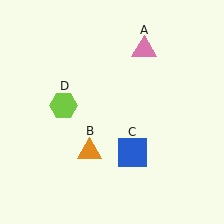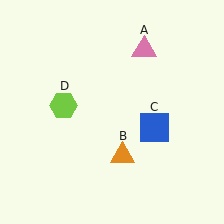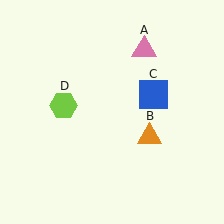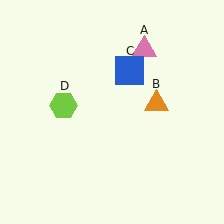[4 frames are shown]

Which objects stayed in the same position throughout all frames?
Pink triangle (object A) and lime hexagon (object D) remained stationary.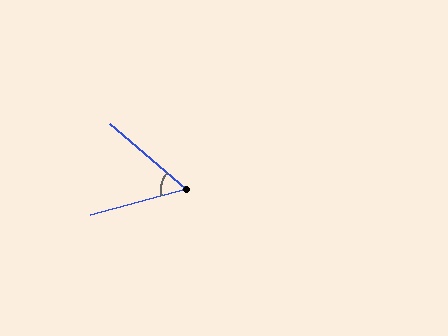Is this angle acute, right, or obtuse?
It is acute.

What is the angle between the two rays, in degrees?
Approximately 56 degrees.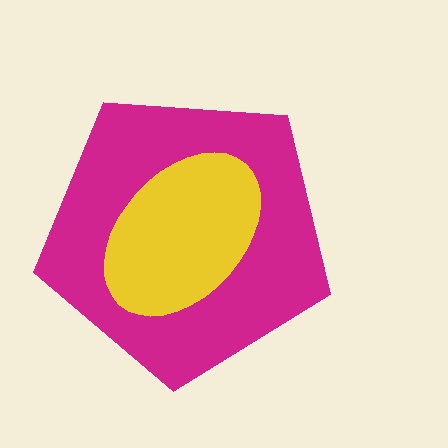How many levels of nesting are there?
2.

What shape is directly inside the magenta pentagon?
The yellow ellipse.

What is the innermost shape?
The yellow ellipse.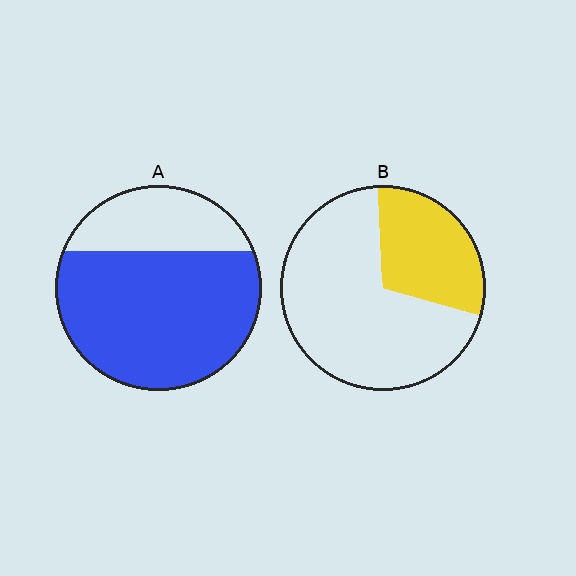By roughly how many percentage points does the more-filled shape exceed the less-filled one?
By roughly 40 percentage points (A over B).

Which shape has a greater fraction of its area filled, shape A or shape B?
Shape A.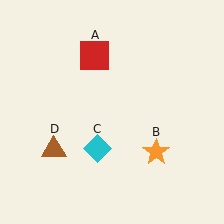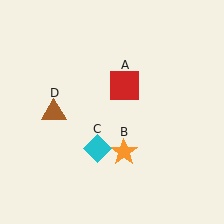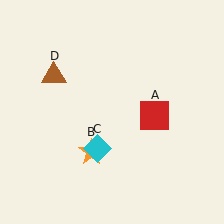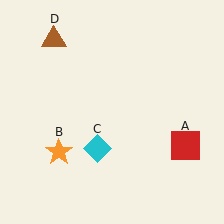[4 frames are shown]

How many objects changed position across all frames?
3 objects changed position: red square (object A), orange star (object B), brown triangle (object D).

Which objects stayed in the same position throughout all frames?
Cyan diamond (object C) remained stationary.